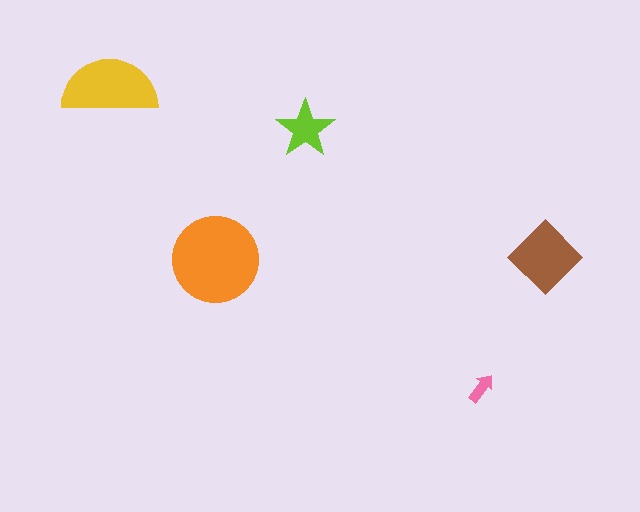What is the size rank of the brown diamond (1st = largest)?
3rd.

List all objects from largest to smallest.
The orange circle, the yellow semicircle, the brown diamond, the lime star, the pink arrow.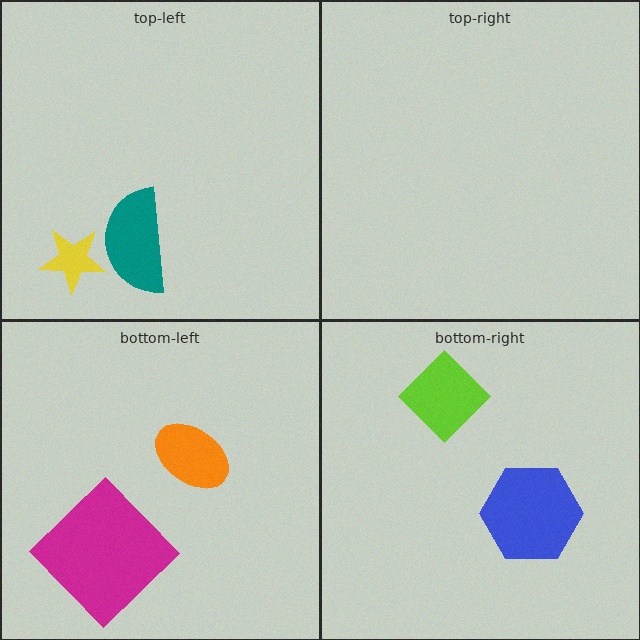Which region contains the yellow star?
The top-left region.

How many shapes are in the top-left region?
2.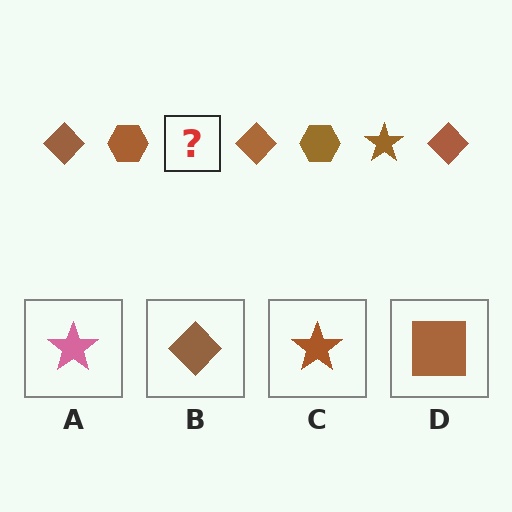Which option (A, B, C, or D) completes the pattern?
C.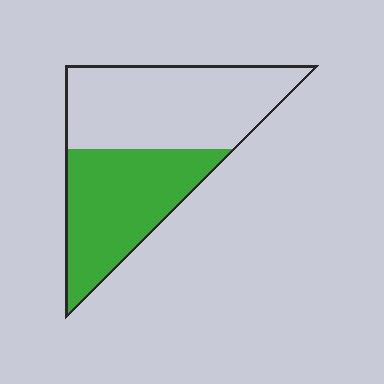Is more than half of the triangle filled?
No.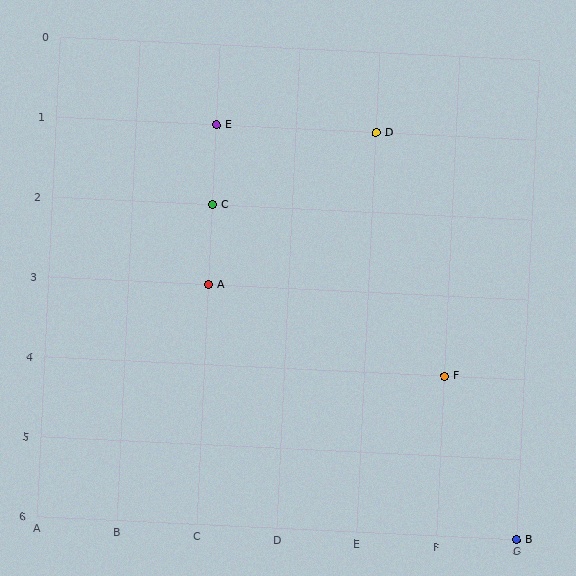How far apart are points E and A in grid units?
Points E and A are 2 rows apart.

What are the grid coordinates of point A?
Point A is at grid coordinates (C, 3).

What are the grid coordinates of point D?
Point D is at grid coordinates (E, 1).